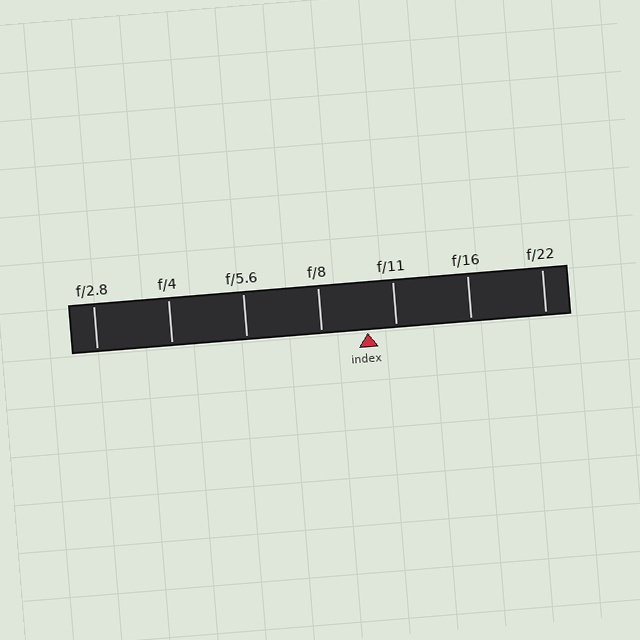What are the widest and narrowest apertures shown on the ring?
The widest aperture shown is f/2.8 and the narrowest is f/22.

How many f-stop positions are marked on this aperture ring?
There are 7 f-stop positions marked.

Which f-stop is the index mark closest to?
The index mark is closest to f/11.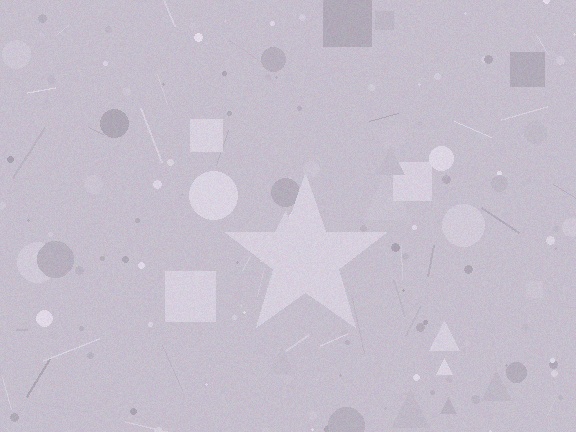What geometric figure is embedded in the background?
A star is embedded in the background.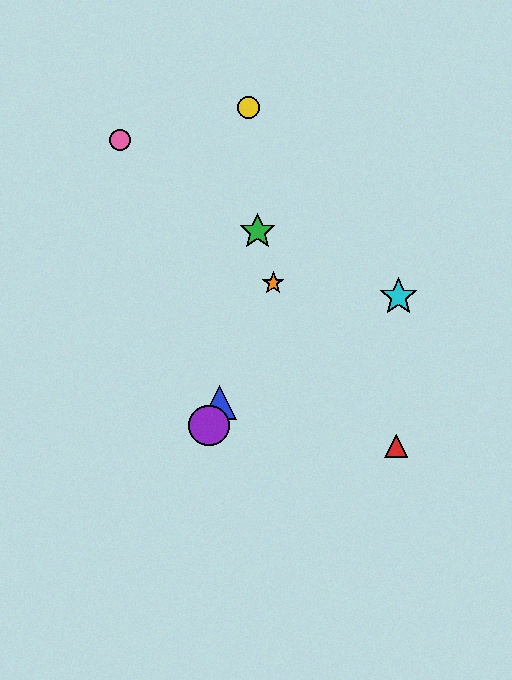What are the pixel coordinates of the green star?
The green star is at (257, 232).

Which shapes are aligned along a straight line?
The blue triangle, the purple circle, the orange star are aligned along a straight line.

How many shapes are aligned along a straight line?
3 shapes (the blue triangle, the purple circle, the orange star) are aligned along a straight line.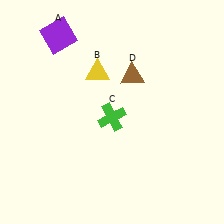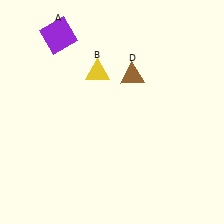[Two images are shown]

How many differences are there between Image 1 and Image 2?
There is 1 difference between the two images.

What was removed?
The green cross (C) was removed in Image 2.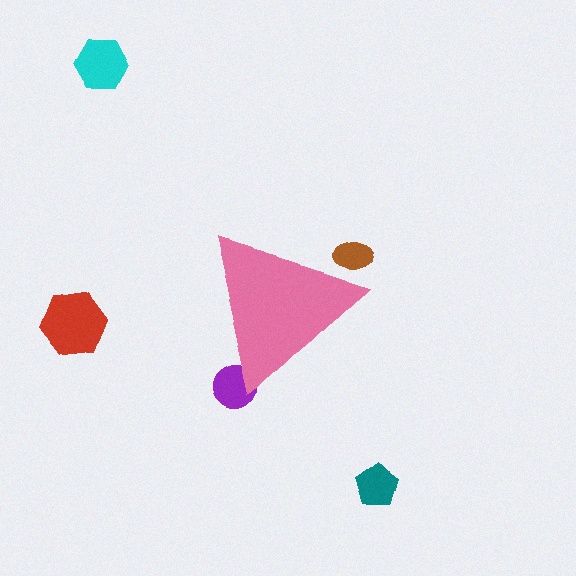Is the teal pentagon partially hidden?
No, the teal pentagon is fully visible.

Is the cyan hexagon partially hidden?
No, the cyan hexagon is fully visible.